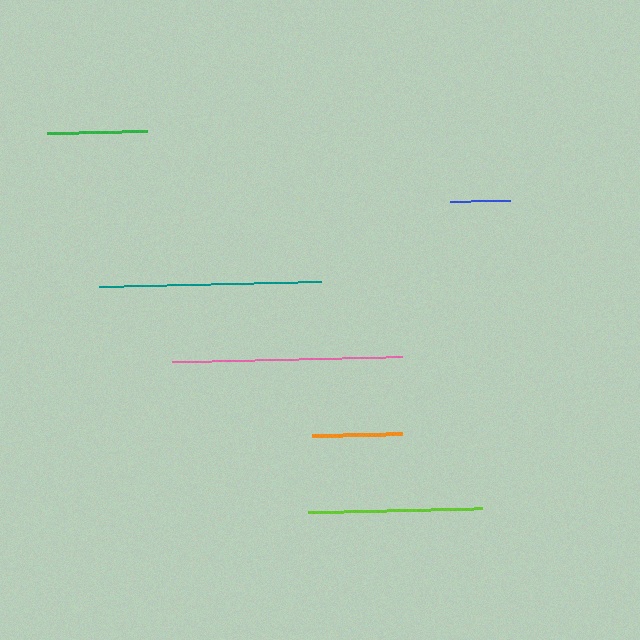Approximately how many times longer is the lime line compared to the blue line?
The lime line is approximately 2.9 times the length of the blue line.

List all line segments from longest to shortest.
From longest to shortest: pink, teal, lime, green, orange, blue.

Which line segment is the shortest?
The blue line is the shortest at approximately 61 pixels.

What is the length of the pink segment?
The pink segment is approximately 229 pixels long.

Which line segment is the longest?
The pink line is the longest at approximately 229 pixels.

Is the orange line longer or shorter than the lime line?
The lime line is longer than the orange line.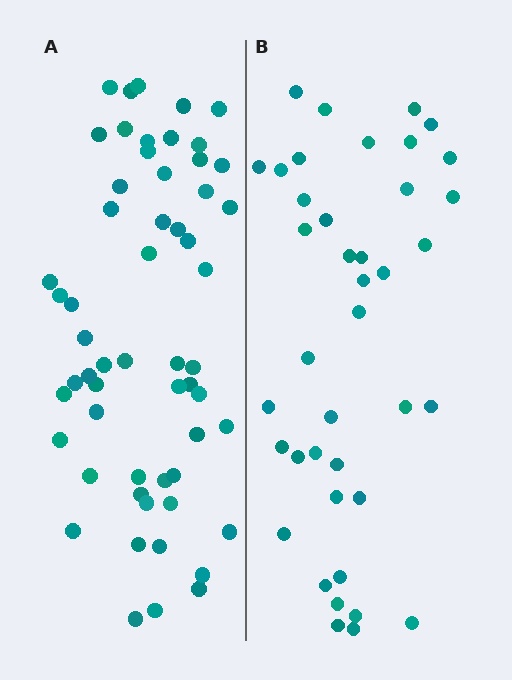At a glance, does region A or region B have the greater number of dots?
Region A (the left region) has more dots.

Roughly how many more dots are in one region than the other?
Region A has approximately 15 more dots than region B.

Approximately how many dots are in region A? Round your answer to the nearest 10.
About 60 dots. (The exact count is 57, which rounds to 60.)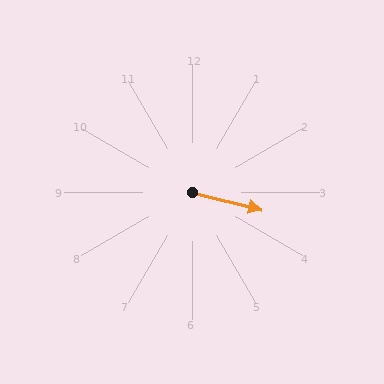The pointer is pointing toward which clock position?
Roughly 3 o'clock.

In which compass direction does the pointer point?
East.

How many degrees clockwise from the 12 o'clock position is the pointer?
Approximately 105 degrees.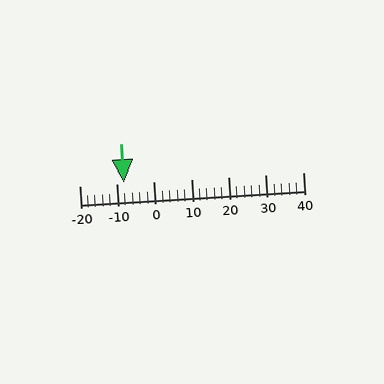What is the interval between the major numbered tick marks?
The major tick marks are spaced 10 units apart.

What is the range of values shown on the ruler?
The ruler shows values from -20 to 40.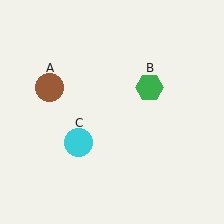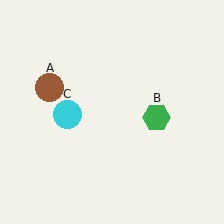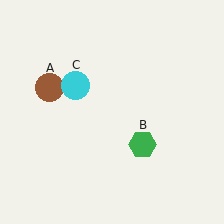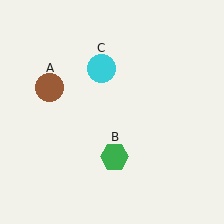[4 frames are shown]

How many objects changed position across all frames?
2 objects changed position: green hexagon (object B), cyan circle (object C).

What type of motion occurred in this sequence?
The green hexagon (object B), cyan circle (object C) rotated clockwise around the center of the scene.